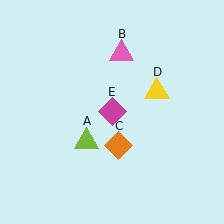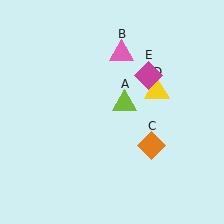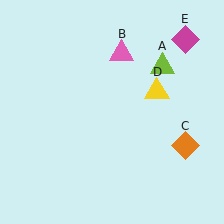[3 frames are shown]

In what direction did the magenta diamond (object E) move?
The magenta diamond (object E) moved up and to the right.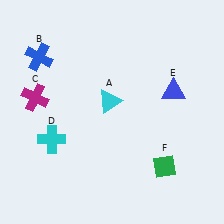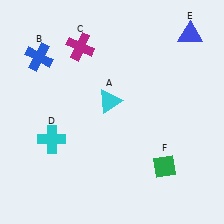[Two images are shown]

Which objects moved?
The objects that moved are: the magenta cross (C), the blue triangle (E).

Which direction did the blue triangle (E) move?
The blue triangle (E) moved up.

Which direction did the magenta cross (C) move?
The magenta cross (C) moved up.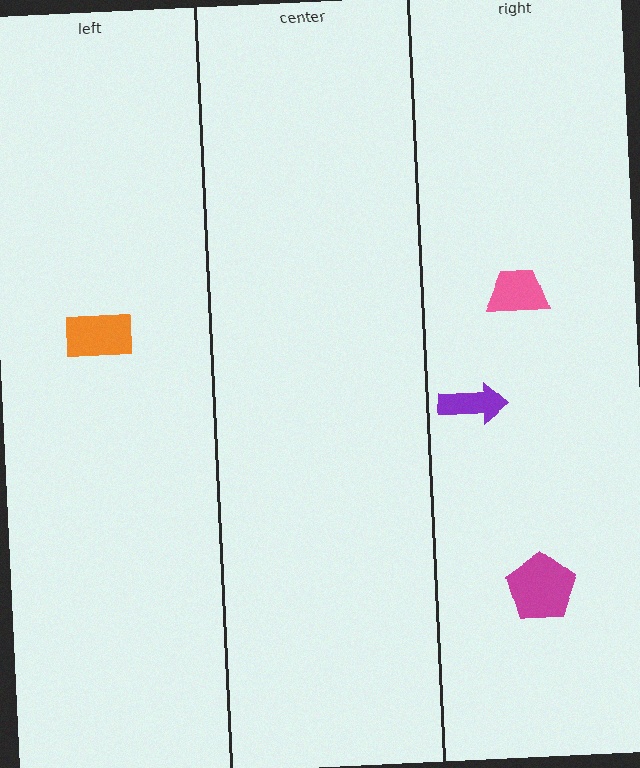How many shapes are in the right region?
3.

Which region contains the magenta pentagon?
The right region.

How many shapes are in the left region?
1.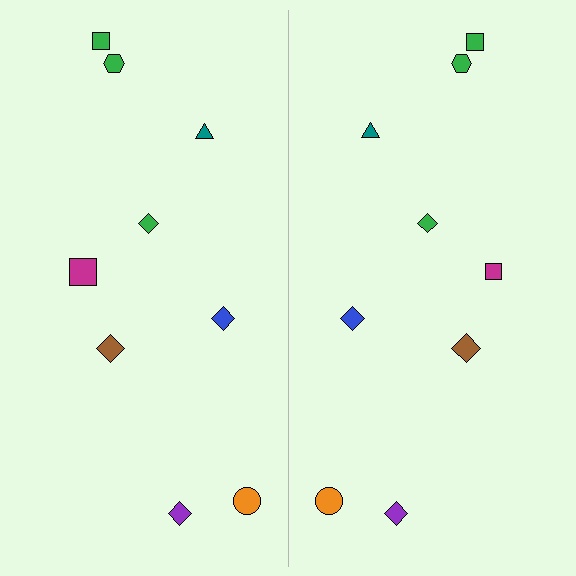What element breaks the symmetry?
The magenta square on the right side has a different size than its mirror counterpart.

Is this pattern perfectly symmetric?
No, the pattern is not perfectly symmetric. The magenta square on the right side has a different size than its mirror counterpart.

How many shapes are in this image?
There are 18 shapes in this image.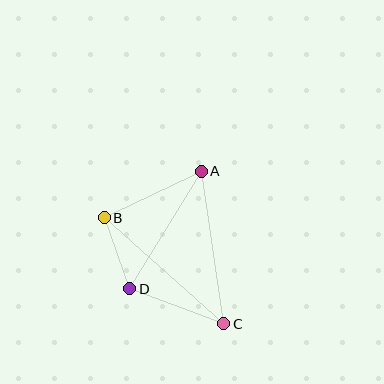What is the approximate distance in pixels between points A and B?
The distance between A and B is approximately 108 pixels.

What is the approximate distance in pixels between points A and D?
The distance between A and D is approximately 138 pixels.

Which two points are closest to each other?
Points B and D are closest to each other.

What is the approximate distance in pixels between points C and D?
The distance between C and D is approximately 101 pixels.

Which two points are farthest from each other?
Points B and C are farthest from each other.